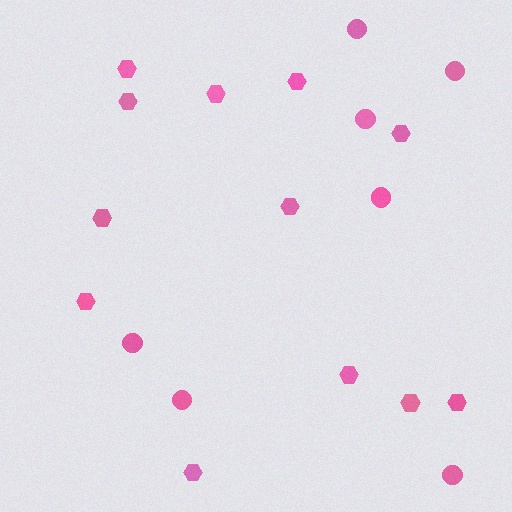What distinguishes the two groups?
There are 2 groups: one group of circles (7) and one group of hexagons (12).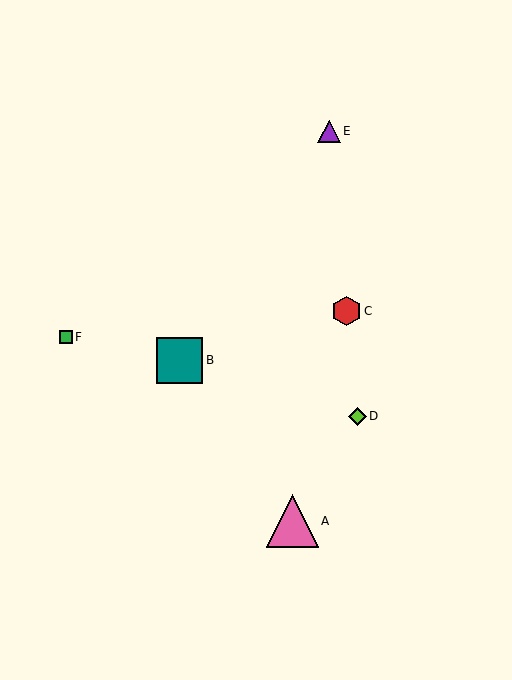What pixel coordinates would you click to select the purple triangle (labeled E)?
Click at (329, 131) to select the purple triangle E.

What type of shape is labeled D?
Shape D is a lime diamond.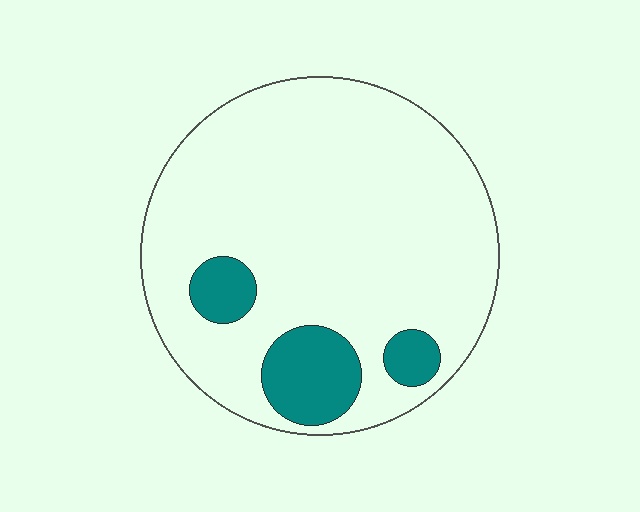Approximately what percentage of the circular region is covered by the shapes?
Approximately 15%.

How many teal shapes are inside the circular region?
3.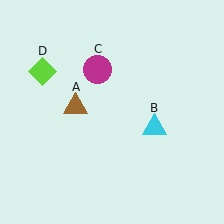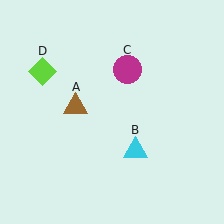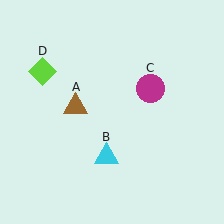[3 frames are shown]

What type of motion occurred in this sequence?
The cyan triangle (object B), magenta circle (object C) rotated clockwise around the center of the scene.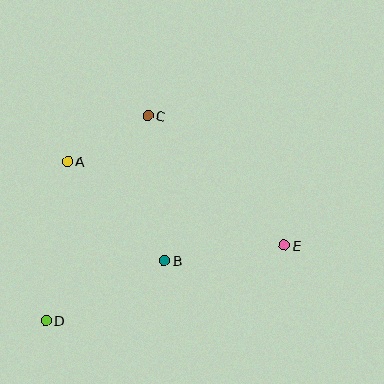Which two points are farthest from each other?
Points D and E are farthest from each other.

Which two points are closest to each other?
Points A and C are closest to each other.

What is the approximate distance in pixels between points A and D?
The distance between A and D is approximately 161 pixels.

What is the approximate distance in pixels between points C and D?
The distance between C and D is approximately 229 pixels.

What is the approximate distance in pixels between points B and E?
The distance between B and E is approximately 121 pixels.